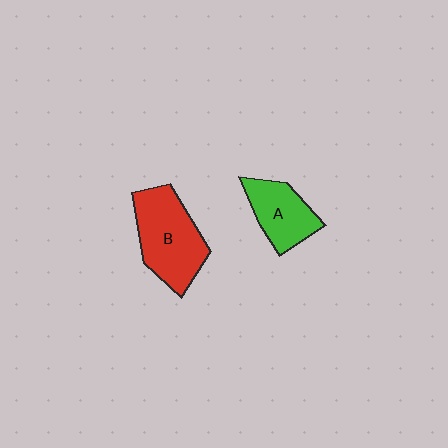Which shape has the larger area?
Shape B (red).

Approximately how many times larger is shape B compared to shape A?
Approximately 1.5 times.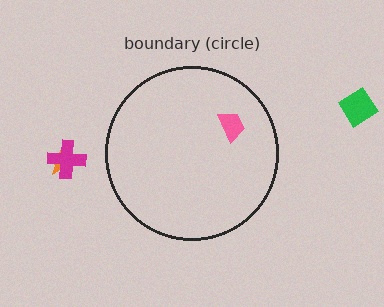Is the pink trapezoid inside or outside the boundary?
Inside.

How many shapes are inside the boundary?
1 inside, 3 outside.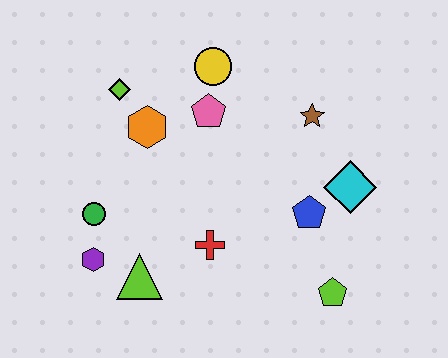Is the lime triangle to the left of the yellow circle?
Yes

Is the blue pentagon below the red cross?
No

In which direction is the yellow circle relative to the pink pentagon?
The yellow circle is above the pink pentagon.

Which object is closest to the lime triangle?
The purple hexagon is closest to the lime triangle.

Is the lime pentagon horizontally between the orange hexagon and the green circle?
No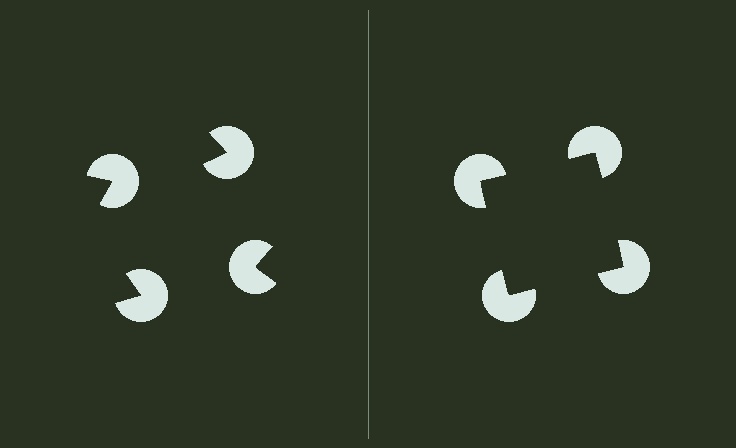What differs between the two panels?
The pac-man discs are positioned identically on both sides; only the wedge orientations differ. On the right they align to a square; on the left they are misaligned.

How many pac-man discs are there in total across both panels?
8 — 4 on each side.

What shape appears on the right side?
An illusory square.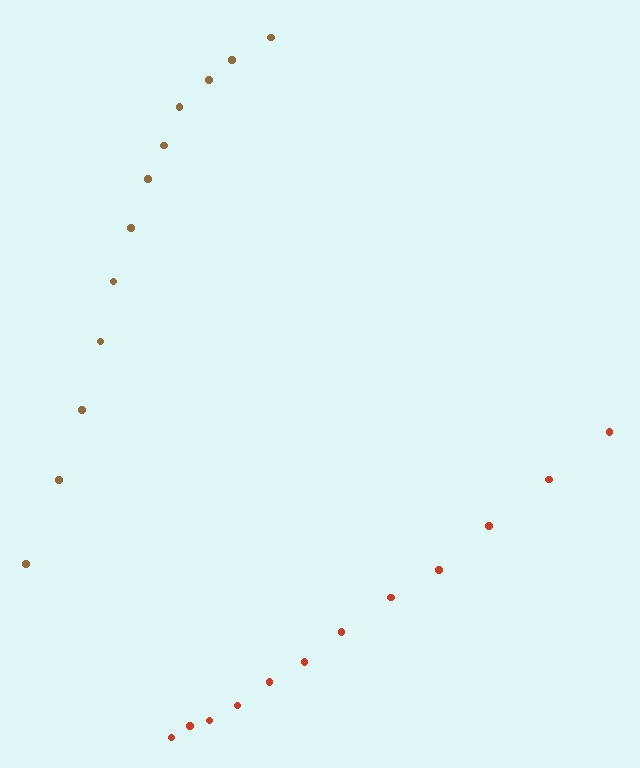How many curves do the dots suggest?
There are 2 distinct paths.